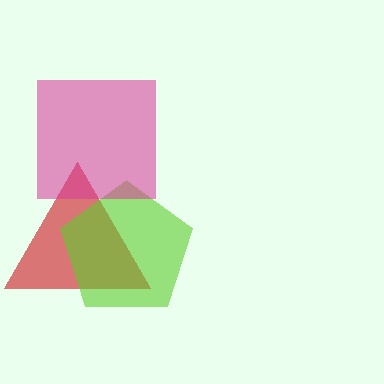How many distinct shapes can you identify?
There are 3 distinct shapes: a red triangle, a lime pentagon, a magenta square.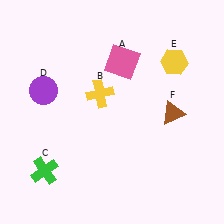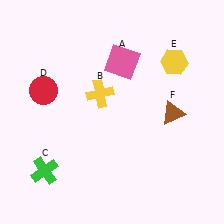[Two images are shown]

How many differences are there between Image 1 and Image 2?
There is 1 difference between the two images.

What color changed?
The circle (D) changed from purple in Image 1 to red in Image 2.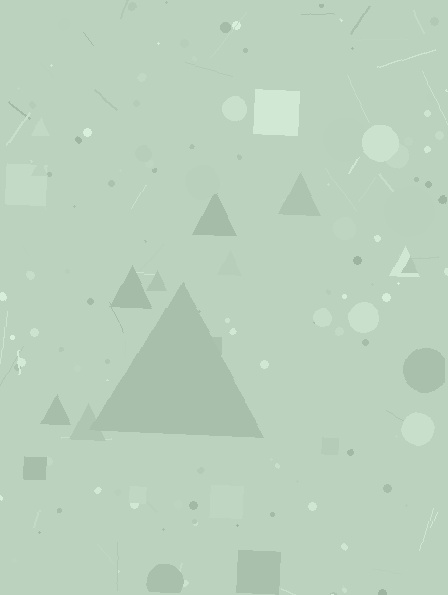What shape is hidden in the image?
A triangle is hidden in the image.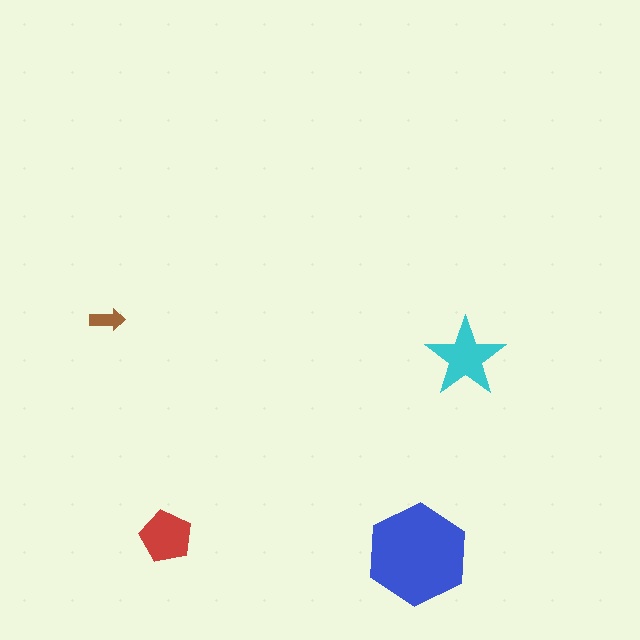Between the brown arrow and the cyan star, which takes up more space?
The cyan star.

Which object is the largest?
The blue hexagon.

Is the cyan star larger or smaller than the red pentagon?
Larger.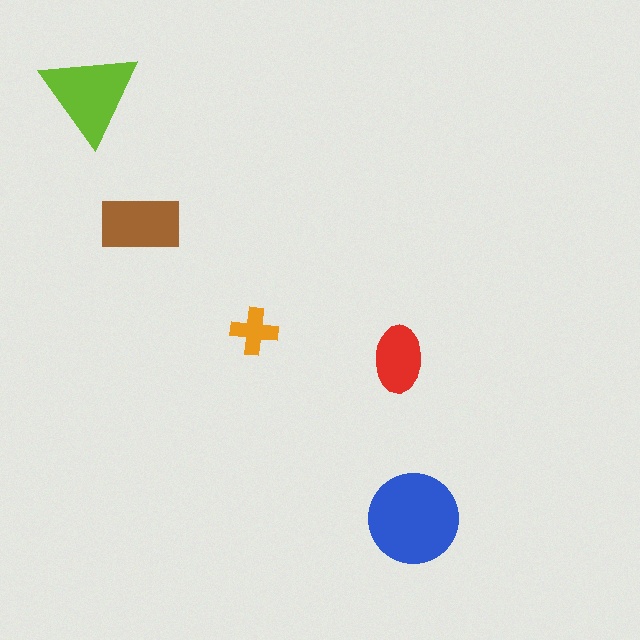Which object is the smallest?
The orange cross.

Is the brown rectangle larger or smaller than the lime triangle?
Smaller.